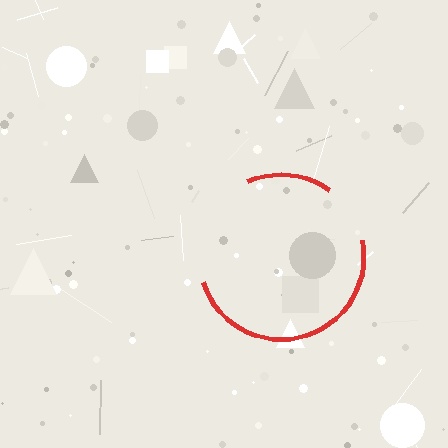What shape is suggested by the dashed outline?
The dashed outline suggests a circle.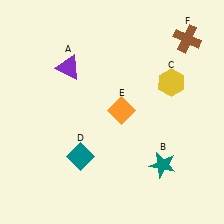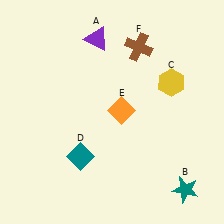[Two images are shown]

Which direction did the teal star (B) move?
The teal star (B) moved down.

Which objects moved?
The objects that moved are: the purple triangle (A), the teal star (B), the brown cross (F).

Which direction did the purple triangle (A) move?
The purple triangle (A) moved up.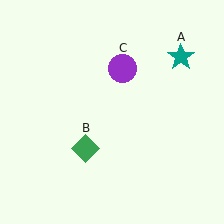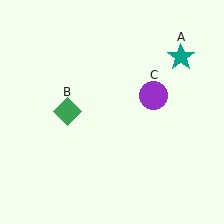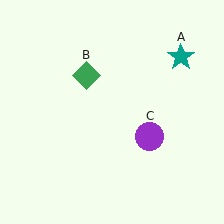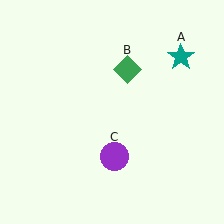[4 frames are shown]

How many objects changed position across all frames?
2 objects changed position: green diamond (object B), purple circle (object C).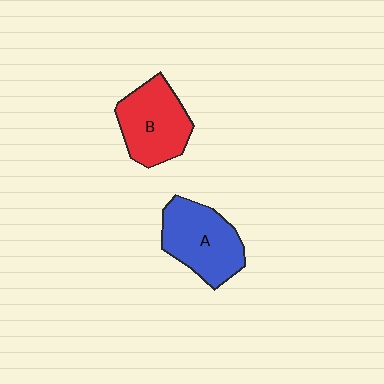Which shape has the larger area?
Shape A (blue).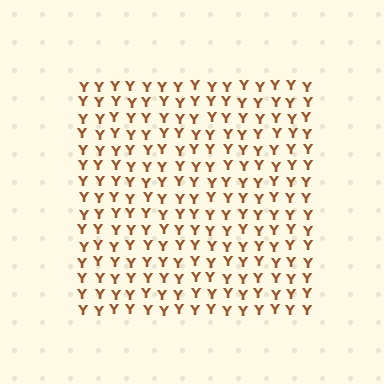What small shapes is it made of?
It is made of small letter Y's.